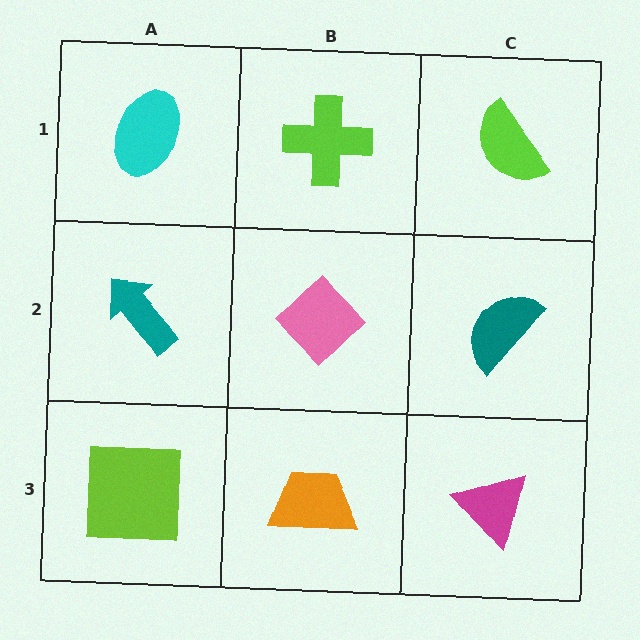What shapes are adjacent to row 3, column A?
A teal arrow (row 2, column A), an orange trapezoid (row 3, column B).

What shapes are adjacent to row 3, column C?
A teal semicircle (row 2, column C), an orange trapezoid (row 3, column B).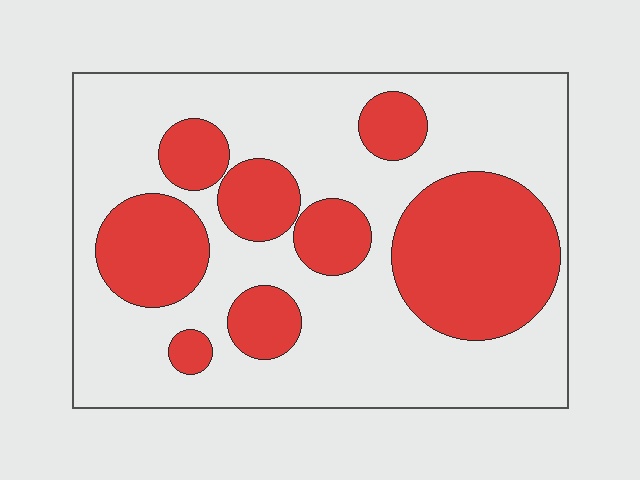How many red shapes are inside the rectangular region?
8.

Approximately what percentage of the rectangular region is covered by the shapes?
Approximately 35%.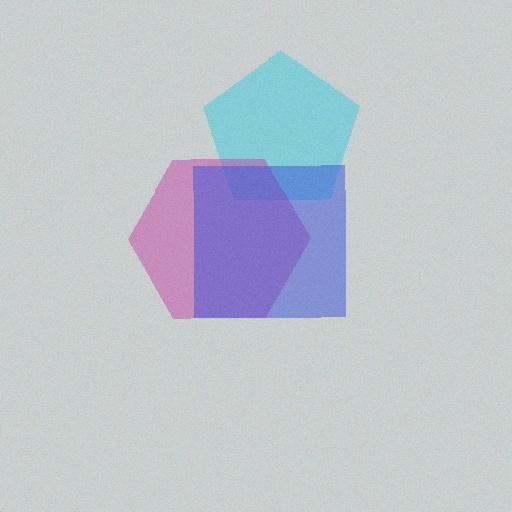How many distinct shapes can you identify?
There are 3 distinct shapes: a cyan pentagon, a magenta hexagon, a blue square.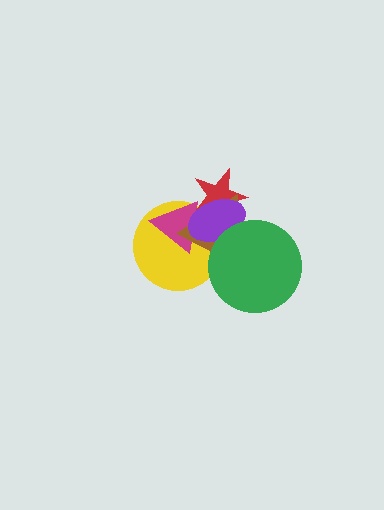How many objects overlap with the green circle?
3 objects overlap with the green circle.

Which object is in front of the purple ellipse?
The green circle is in front of the purple ellipse.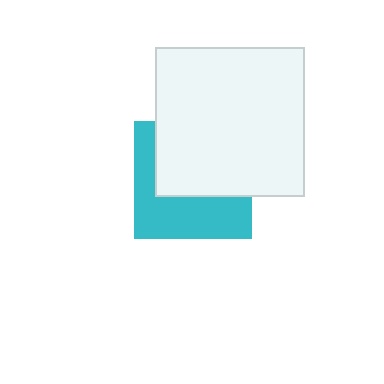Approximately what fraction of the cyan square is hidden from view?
Roughly 52% of the cyan square is hidden behind the white square.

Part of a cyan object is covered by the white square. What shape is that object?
It is a square.